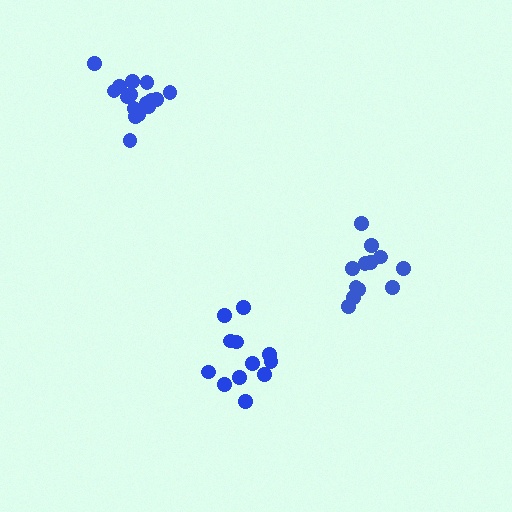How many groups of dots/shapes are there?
There are 3 groups.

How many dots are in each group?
Group 1: 16 dots, Group 2: 12 dots, Group 3: 12 dots (40 total).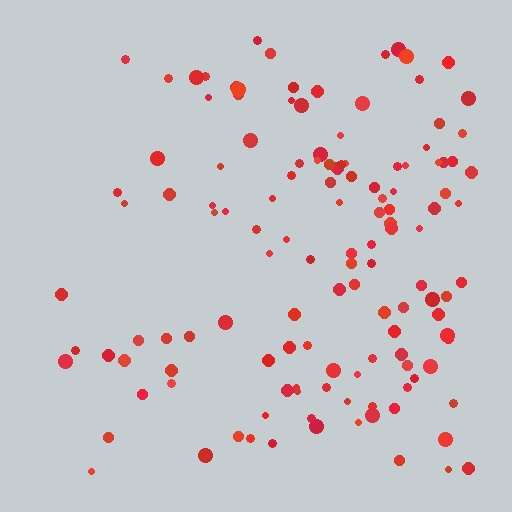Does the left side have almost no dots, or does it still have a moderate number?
Still a moderate number, just noticeably fewer than the right.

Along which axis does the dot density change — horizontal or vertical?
Horizontal.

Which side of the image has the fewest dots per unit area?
The left.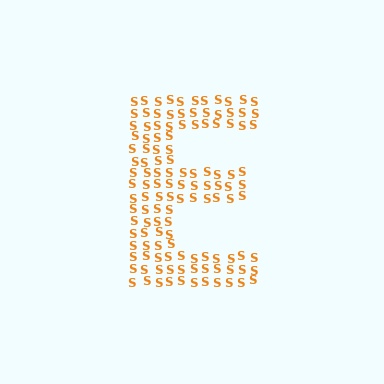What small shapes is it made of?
It is made of small letter S's.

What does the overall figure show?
The overall figure shows the letter E.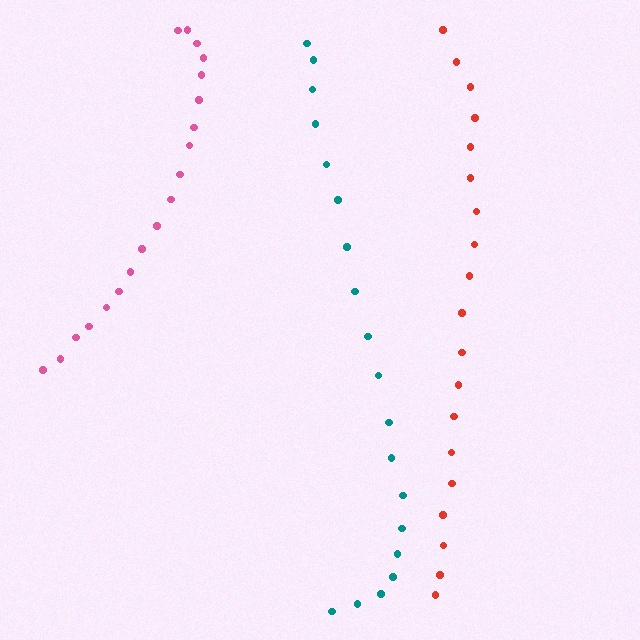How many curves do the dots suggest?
There are 3 distinct paths.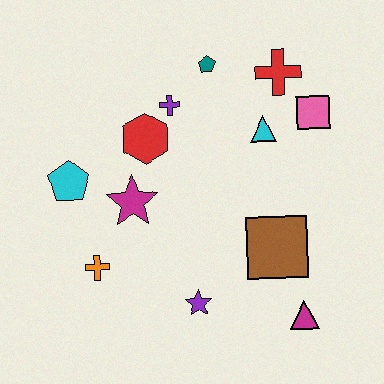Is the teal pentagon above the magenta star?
Yes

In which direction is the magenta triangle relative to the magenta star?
The magenta triangle is to the right of the magenta star.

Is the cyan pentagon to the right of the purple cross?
No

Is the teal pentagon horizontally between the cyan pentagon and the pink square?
Yes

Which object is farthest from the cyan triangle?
The orange cross is farthest from the cyan triangle.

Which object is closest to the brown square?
The magenta triangle is closest to the brown square.